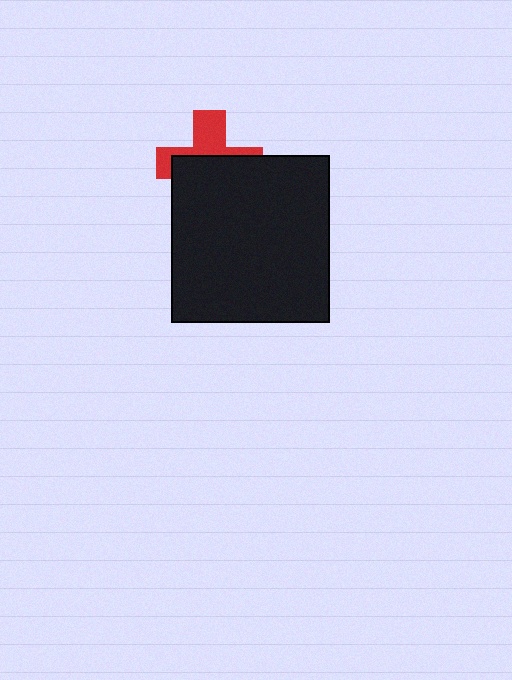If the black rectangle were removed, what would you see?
You would see the complete red cross.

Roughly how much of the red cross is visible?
A small part of it is visible (roughly 42%).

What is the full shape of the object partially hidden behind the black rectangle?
The partially hidden object is a red cross.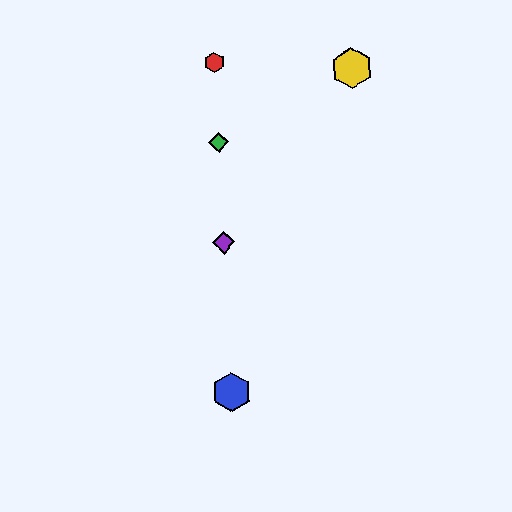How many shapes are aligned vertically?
4 shapes (the red hexagon, the blue hexagon, the green diamond, the purple diamond) are aligned vertically.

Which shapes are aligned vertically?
The red hexagon, the blue hexagon, the green diamond, the purple diamond are aligned vertically.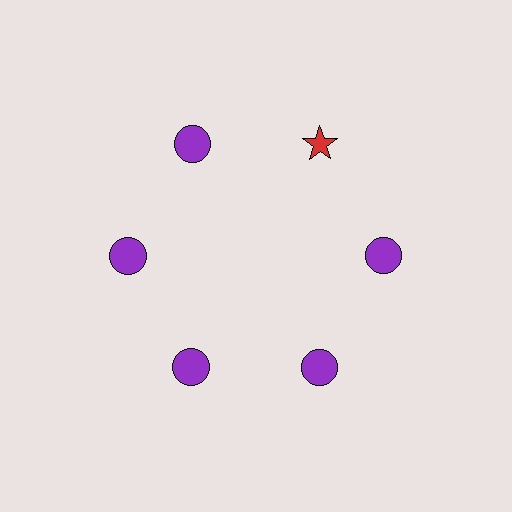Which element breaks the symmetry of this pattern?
The red star at roughly the 1 o'clock position breaks the symmetry. All other shapes are purple circles.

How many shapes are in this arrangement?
There are 6 shapes arranged in a ring pattern.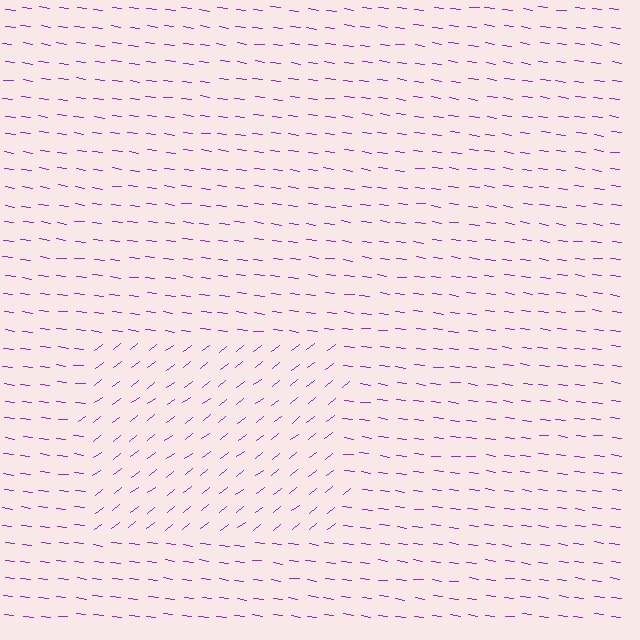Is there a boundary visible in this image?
Yes, there is a texture boundary formed by a change in line orientation.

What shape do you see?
I see a rectangle.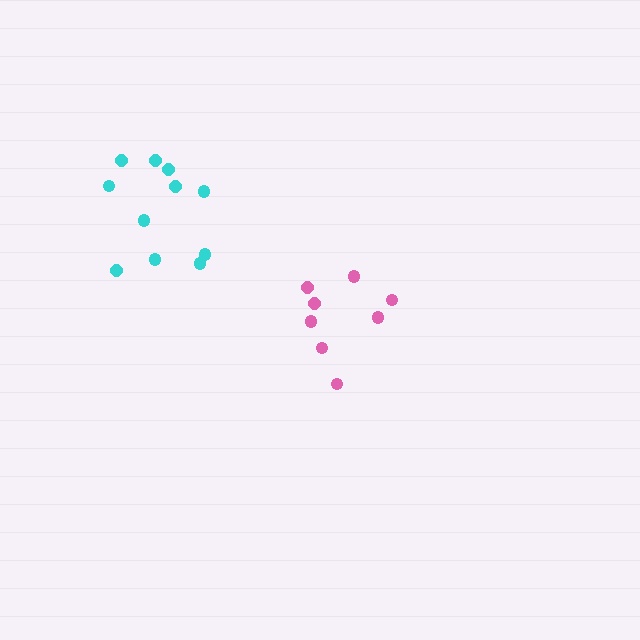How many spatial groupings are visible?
There are 2 spatial groupings.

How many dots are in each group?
Group 1: 8 dots, Group 2: 11 dots (19 total).